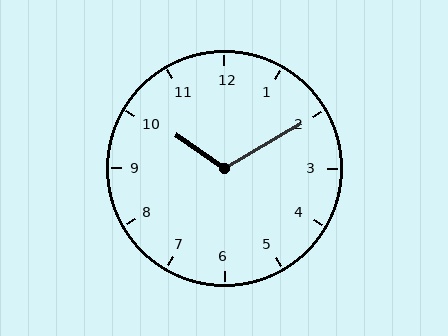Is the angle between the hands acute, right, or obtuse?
It is obtuse.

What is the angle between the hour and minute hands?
Approximately 115 degrees.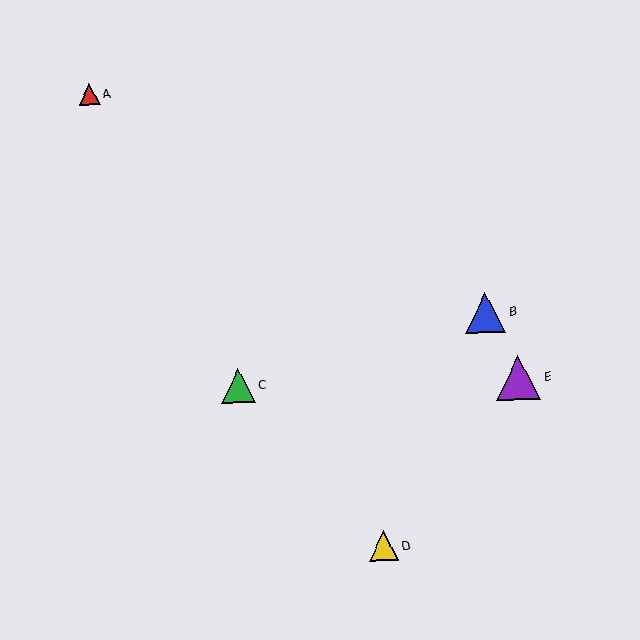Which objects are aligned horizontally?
Objects C, E are aligned horizontally.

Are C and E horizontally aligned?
Yes, both are at y≈386.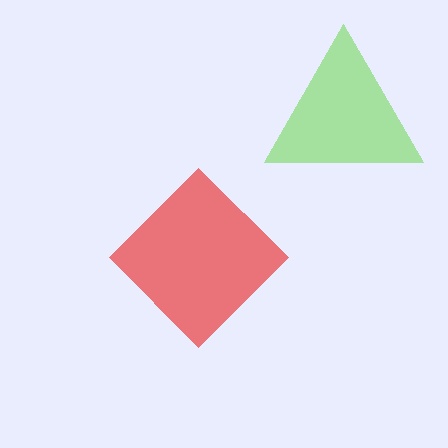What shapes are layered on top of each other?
The layered shapes are: a red diamond, a lime triangle.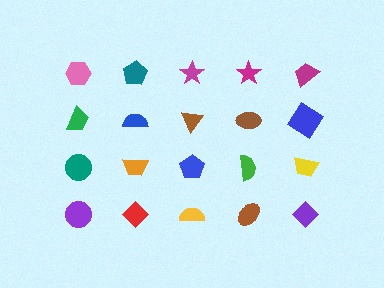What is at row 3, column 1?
A teal circle.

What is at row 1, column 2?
A teal pentagon.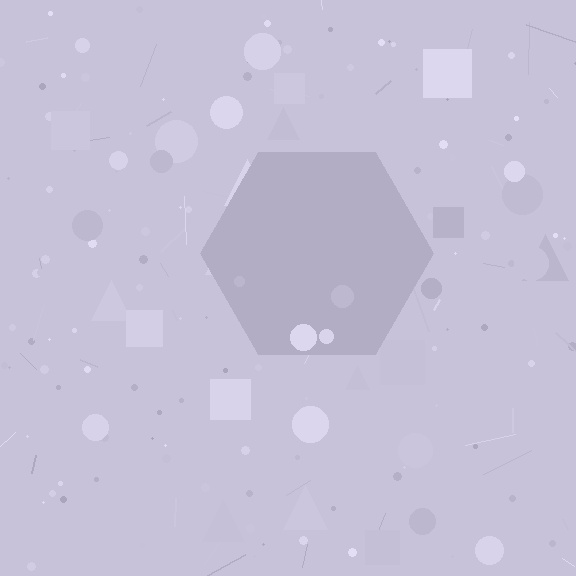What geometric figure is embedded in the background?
A hexagon is embedded in the background.